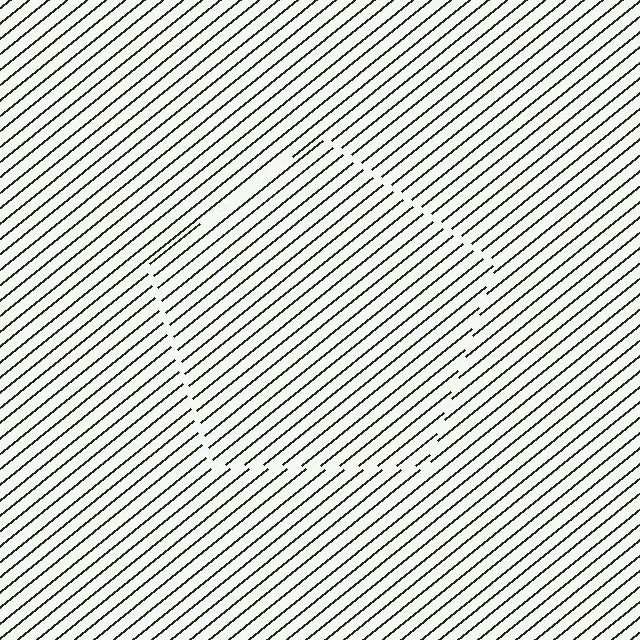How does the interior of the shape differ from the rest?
The interior of the shape contains the same grating, shifted by half a period — the contour is defined by the phase discontinuity where line-ends from the inner and outer gratings abut.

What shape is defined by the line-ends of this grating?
An illusory pentagon. The interior of the shape contains the same grating, shifted by half a period — the contour is defined by the phase discontinuity where line-ends from the inner and outer gratings abut.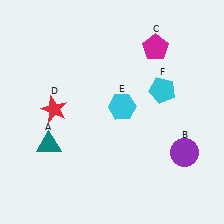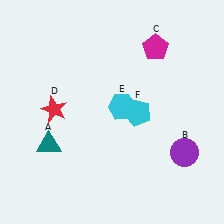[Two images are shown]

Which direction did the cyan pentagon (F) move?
The cyan pentagon (F) moved left.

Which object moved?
The cyan pentagon (F) moved left.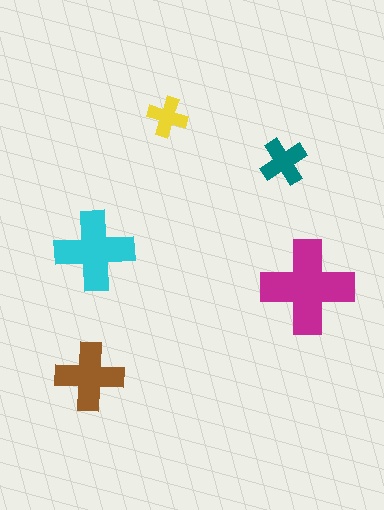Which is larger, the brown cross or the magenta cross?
The magenta one.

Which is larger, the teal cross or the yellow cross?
The teal one.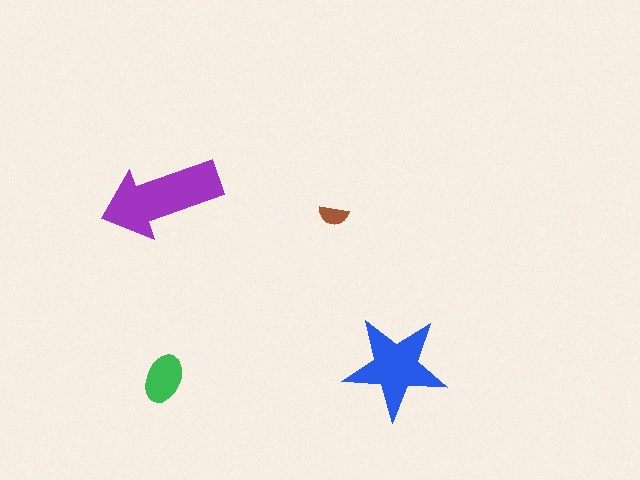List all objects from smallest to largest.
The brown semicircle, the green ellipse, the blue star, the purple arrow.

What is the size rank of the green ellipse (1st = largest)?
3rd.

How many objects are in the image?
There are 4 objects in the image.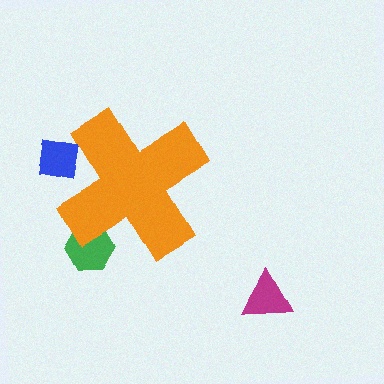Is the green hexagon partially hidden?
Yes, the green hexagon is partially hidden behind the orange cross.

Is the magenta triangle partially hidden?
No, the magenta triangle is fully visible.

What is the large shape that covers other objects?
An orange cross.